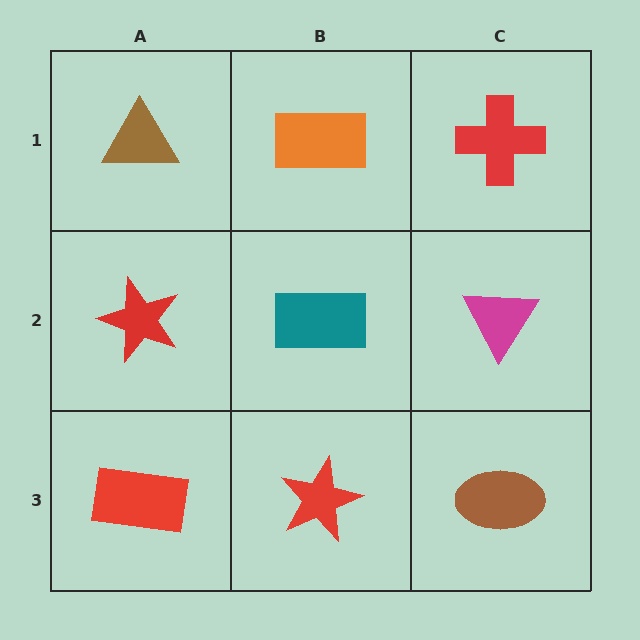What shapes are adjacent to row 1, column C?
A magenta triangle (row 2, column C), an orange rectangle (row 1, column B).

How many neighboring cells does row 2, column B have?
4.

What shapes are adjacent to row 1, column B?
A teal rectangle (row 2, column B), a brown triangle (row 1, column A), a red cross (row 1, column C).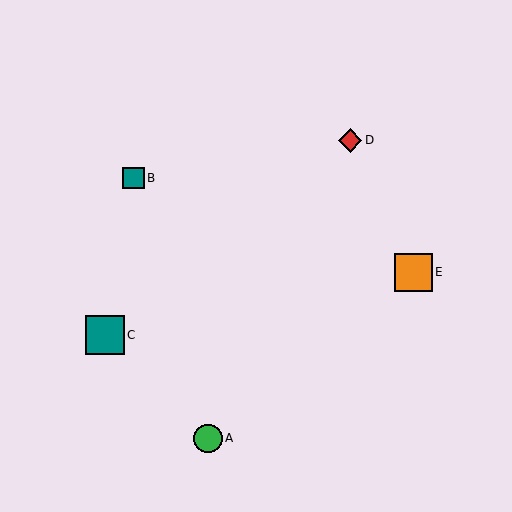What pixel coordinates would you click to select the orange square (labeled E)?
Click at (413, 272) to select the orange square E.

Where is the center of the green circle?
The center of the green circle is at (208, 438).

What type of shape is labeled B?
Shape B is a teal square.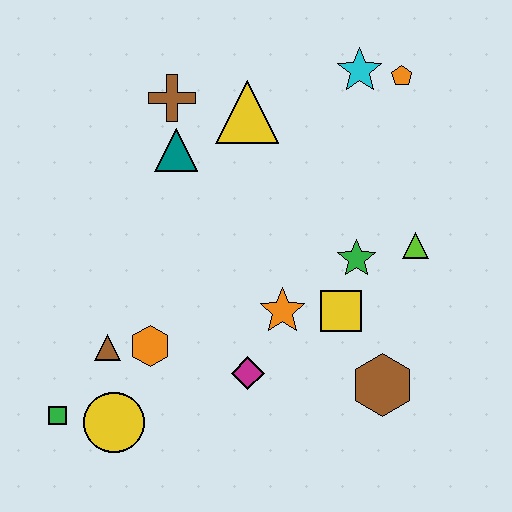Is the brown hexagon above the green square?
Yes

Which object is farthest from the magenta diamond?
The orange pentagon is farthest from the magenta diamond.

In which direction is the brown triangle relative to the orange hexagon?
The brown triangle is to the left of the orange hexagon.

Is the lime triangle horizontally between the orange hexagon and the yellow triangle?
No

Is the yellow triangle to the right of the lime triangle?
No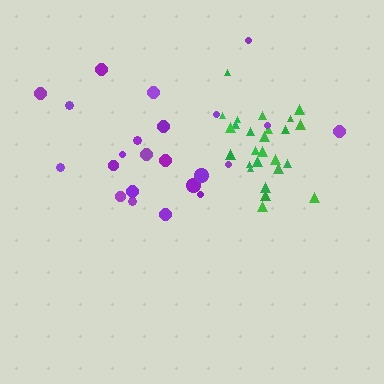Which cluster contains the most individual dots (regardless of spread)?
Green (26).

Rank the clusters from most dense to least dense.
green, purple.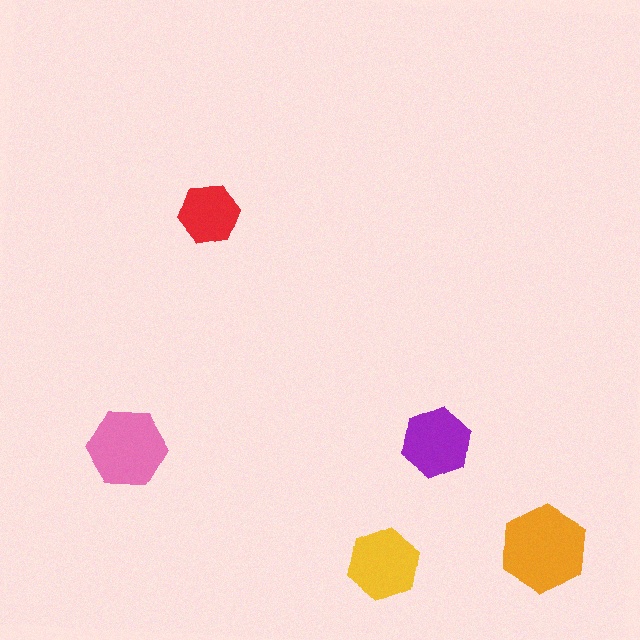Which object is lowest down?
The yellow hexagon is bottommost.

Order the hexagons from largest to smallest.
the orange one, the pink one, the yellow one, the purple one, the red one.